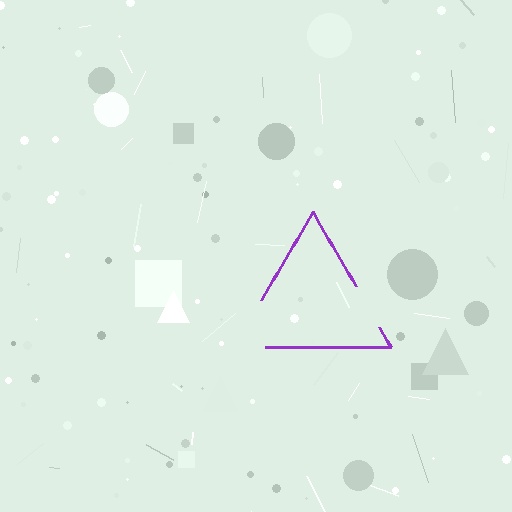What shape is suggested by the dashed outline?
The dashed outline suggests a triangle.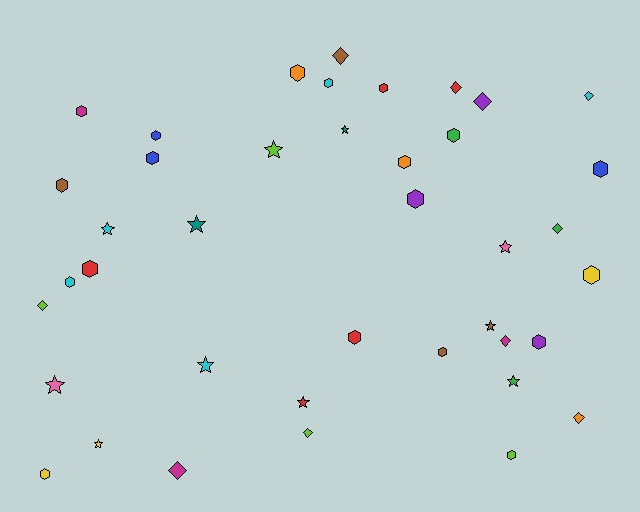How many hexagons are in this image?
There are 19 hexagons.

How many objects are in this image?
There are 40 objects.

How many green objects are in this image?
There are 3 green objects.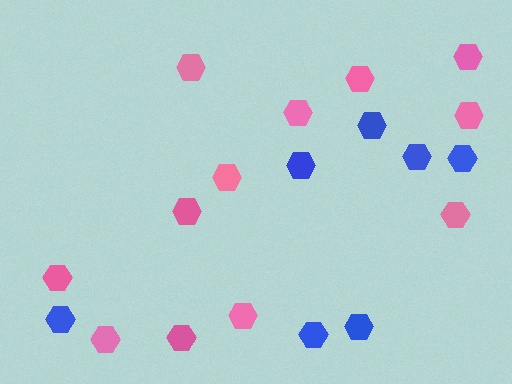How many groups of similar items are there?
There are 2 groups: one group of pink hexagons (12) and one group of blue hexagons (7).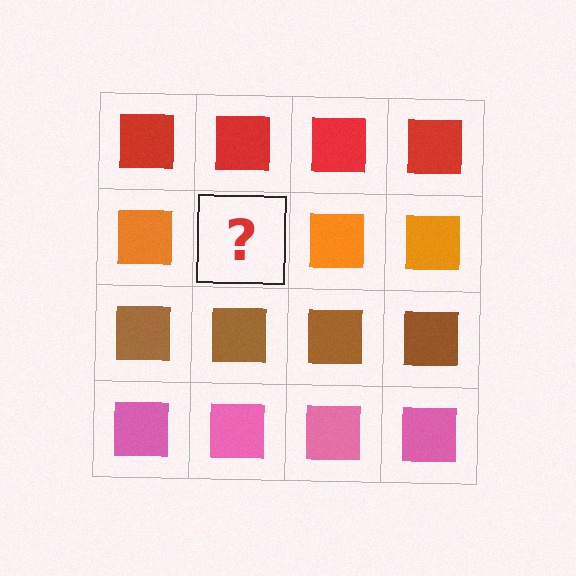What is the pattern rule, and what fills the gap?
The rule is that each row has a consistent color. The gap should be filled with an orange square.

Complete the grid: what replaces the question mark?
The question mark should be replaced with an orange square.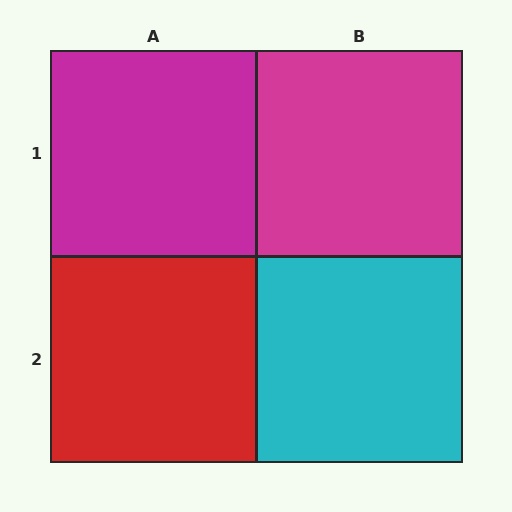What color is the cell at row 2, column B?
Cyan.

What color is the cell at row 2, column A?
Red.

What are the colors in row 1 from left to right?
Magenta, magenta.